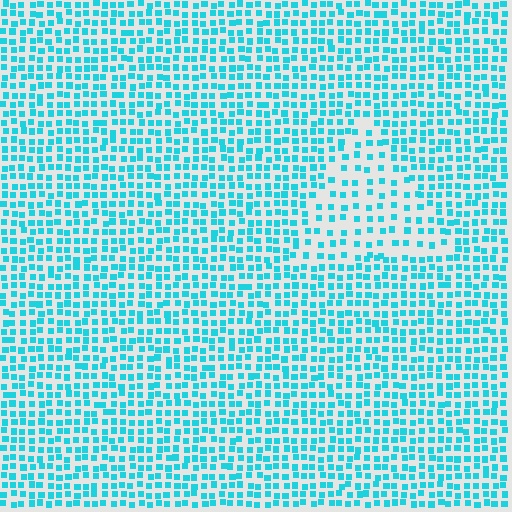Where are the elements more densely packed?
The elements are more densely packed outside the triangle boundary.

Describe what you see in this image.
The image contains small cyan elements arranged at two different densities. A triangle-shaped region is visible where the elements are less densely packed than the surrounding area.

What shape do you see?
I see a triangle.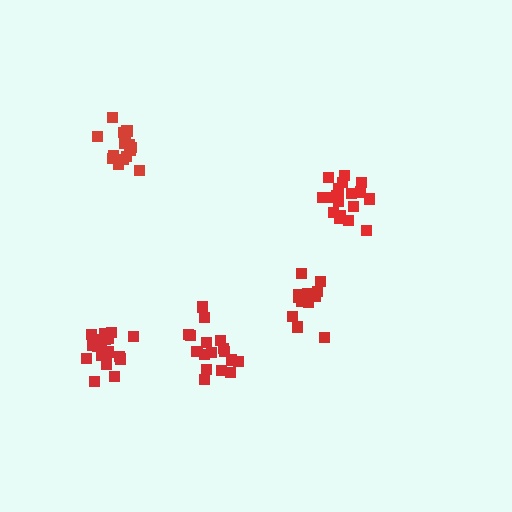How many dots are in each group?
Group 1: 15 dots, Group 2: 20 dots, Group 3: 18 dots, Group 4: 19 dots, Group 5: 16 dots (88 total).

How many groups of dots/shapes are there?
There are 5 groups.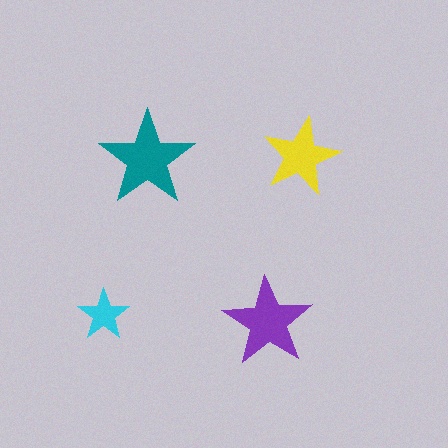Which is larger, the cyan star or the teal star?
The teal one.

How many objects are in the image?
There are 4 objects in the image.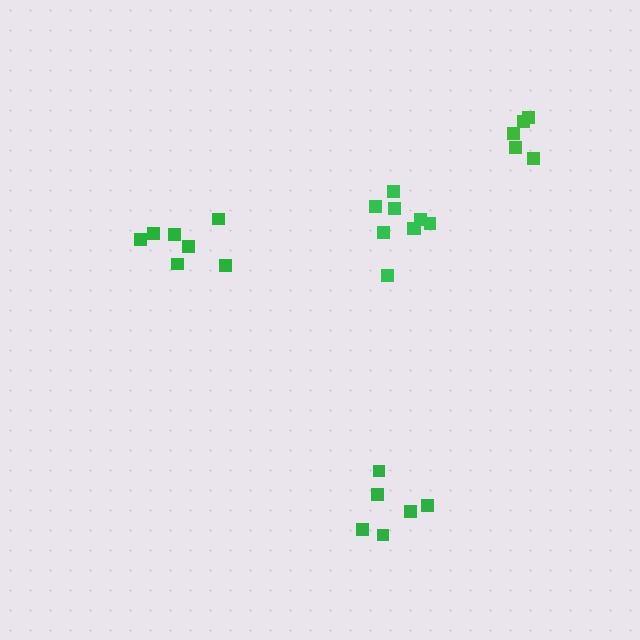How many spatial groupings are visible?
There are 4 spatial groupings.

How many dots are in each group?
Group 1: 9 dots, Group 2: 7 dots, Group 3: 6 dots, Group 4: 5 dots (27 total).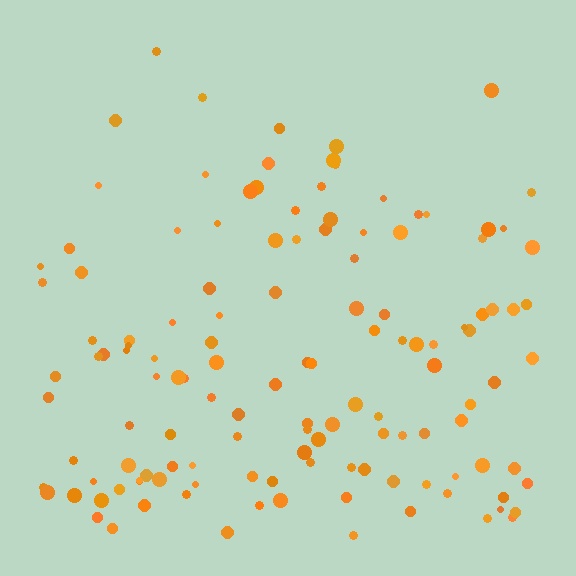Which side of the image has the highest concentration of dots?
The bottom.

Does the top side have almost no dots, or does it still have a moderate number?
Still a moderate number, just noticeably fewer than the bottom.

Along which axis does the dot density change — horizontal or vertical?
Vertical.